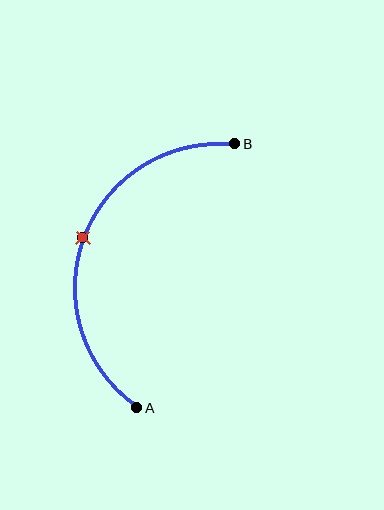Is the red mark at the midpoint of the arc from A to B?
Yes. The red mark lies on the arc at equal arc-length from both A and B — it is the arc midpoint.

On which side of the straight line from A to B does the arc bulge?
The arc bulges to the left of the straight line connecting A and B.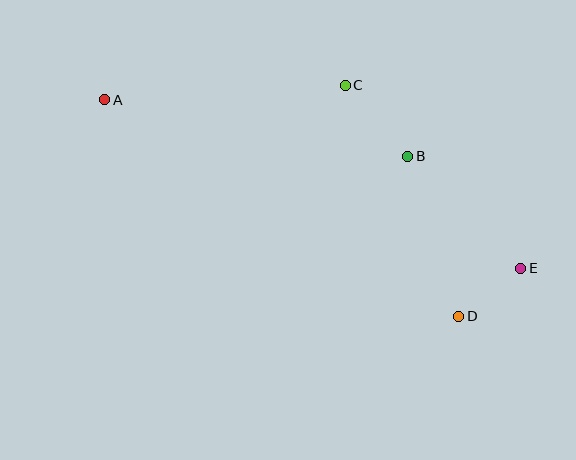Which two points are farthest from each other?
Points A and E are farthest from each other.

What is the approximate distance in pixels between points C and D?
The distance between C and D is approximately 257 pixels.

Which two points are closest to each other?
Points D and E are closest to each other.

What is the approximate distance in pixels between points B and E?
The distance between B and E is approximately 159 pixels.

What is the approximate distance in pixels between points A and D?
The distance between A and D is approximately 415 pixels.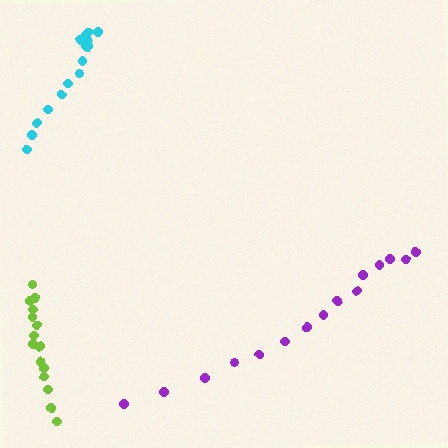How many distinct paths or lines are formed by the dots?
There are 3 distinct paths.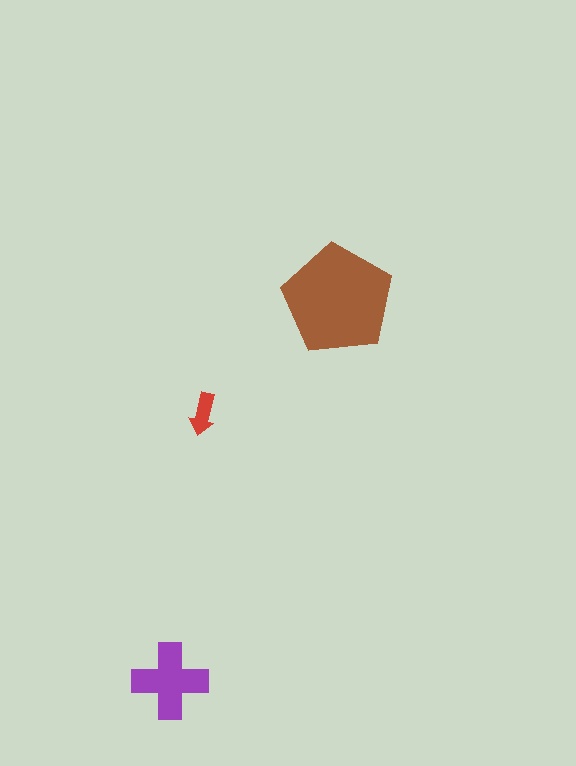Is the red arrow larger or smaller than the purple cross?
Smaller.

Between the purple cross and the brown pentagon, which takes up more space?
The brown pentagon.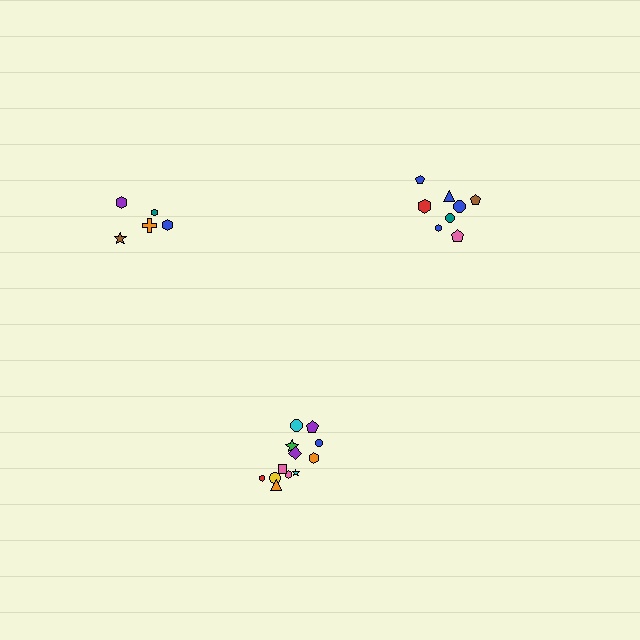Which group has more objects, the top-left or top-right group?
The top-right group.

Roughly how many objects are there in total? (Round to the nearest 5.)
Roughly 25 objects in total.